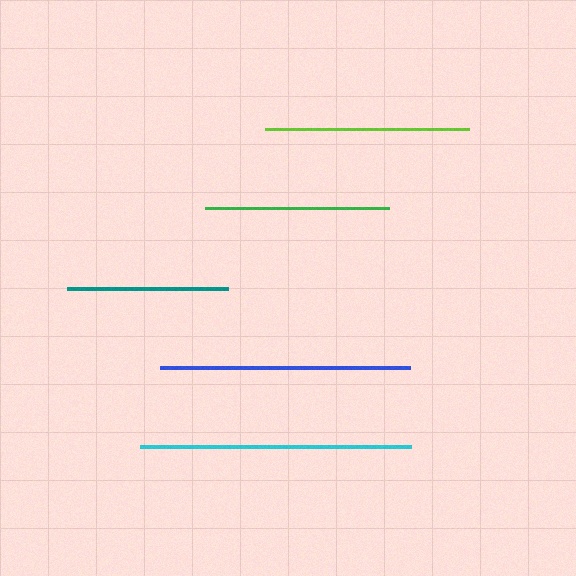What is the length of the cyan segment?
The cyan segment is approximately 271 pixels long.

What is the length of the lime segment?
The lime segment is approximately 204 pixels long.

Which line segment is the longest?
The cyan line is the longest at approximately 271 pixels.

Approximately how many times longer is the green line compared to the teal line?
The green line is approximately 1.2 times the length of the teal line.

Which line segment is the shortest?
The teal line is the shortest at approximately 160 pixels.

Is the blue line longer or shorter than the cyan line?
The cyan line is longer than the blue line.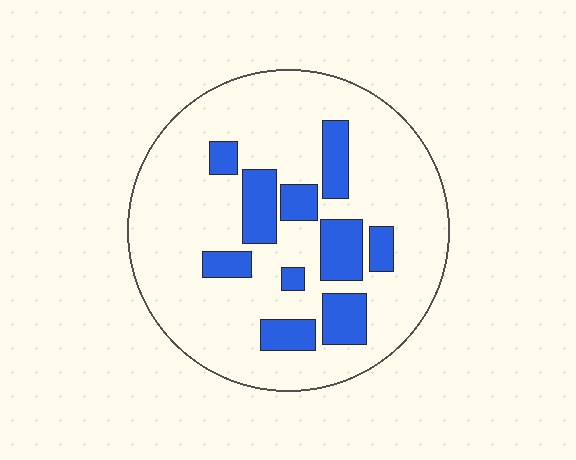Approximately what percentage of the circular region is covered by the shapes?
Approximately 20%.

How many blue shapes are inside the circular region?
10.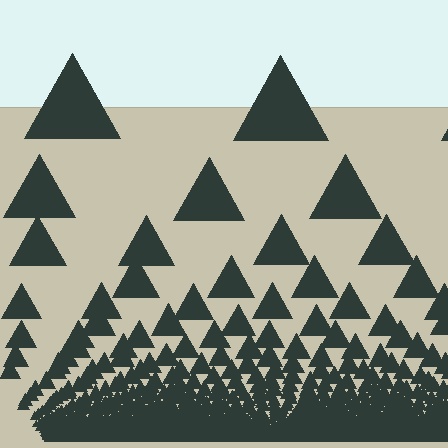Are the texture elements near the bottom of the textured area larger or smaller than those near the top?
Smaller. The gradient is inverted — elements near the bottom are smaller and denser.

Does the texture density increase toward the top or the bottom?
Density increases toward the bottom.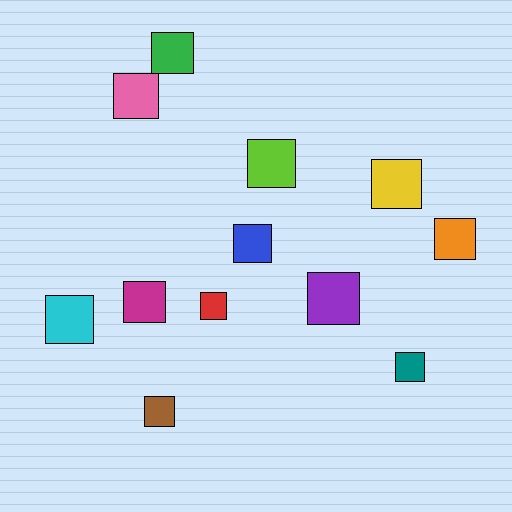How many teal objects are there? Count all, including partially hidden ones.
There is 1 teal object.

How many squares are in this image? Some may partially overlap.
There are 12 squares.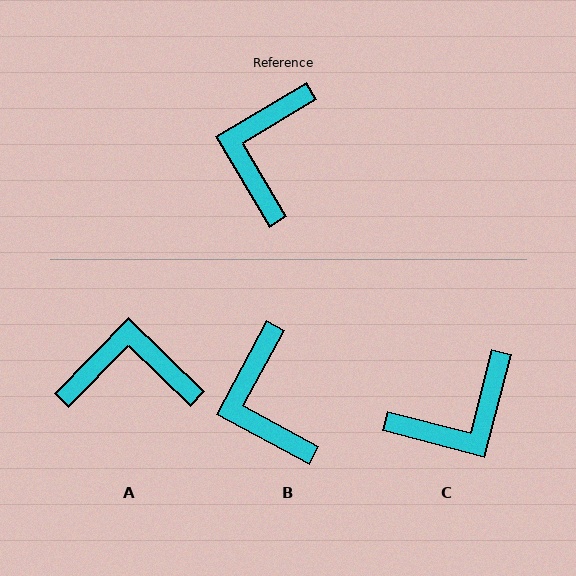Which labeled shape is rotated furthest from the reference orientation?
C, about 135 degrees away.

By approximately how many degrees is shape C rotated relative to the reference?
Approximately 135 degrees counter-clockwise.